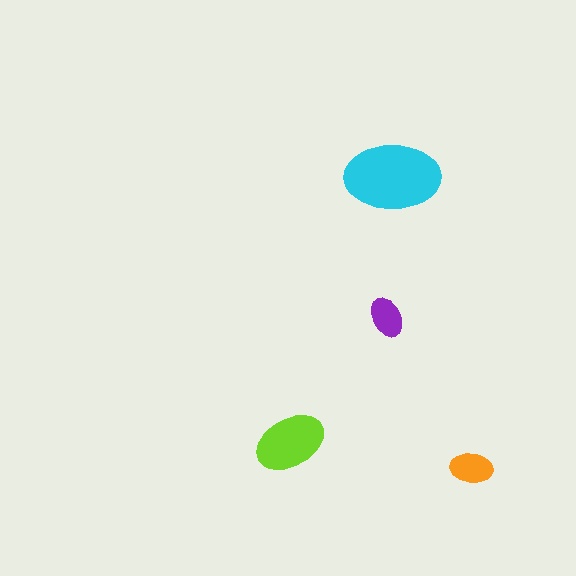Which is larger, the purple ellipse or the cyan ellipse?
The cyan one.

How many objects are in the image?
There are 4 objects in the image.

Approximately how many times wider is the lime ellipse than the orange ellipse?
About 1.5 times wider.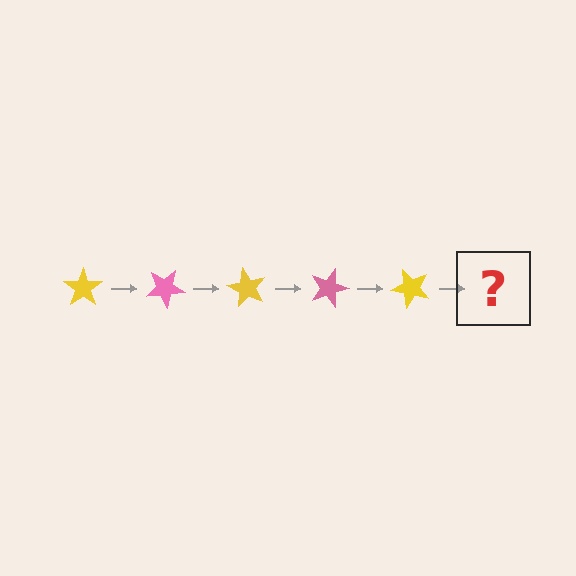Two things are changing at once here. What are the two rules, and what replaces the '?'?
The two rules are that it rotates 30 degrees each step and the color cycles through yellow and pink. The '?' should be a pink star, rotated 150 degrees from the start.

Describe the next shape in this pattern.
It should be a pink star, rotated 150 degrees from the start.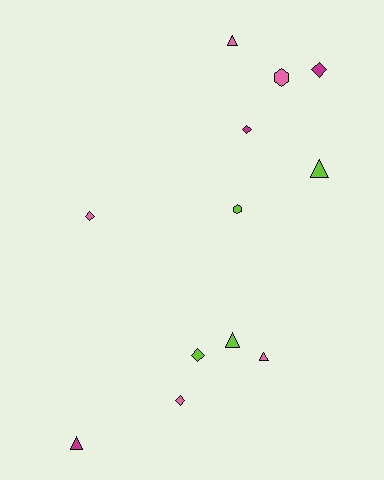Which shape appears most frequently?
Triangle, with 5 objects.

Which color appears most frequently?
Pink, with 5 objects.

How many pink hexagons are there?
There is 1 pink hexagon.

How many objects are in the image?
There are 12 objects.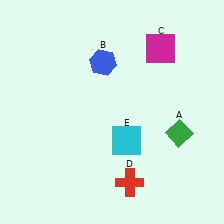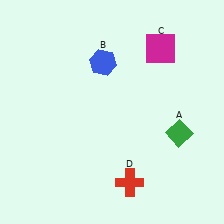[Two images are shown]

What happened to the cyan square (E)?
The cyan square (E) was removed in Image 2. It was in the bottom-right area of Image 1.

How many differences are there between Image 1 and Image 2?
There is 1 difference between the two images.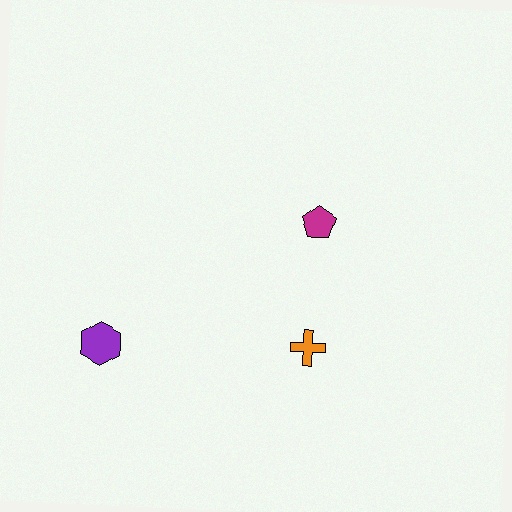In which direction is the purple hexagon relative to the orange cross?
The purple hexagon is to the left of the orange cross.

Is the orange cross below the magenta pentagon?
Yes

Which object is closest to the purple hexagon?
The orange cross is closest to the purple hexagon.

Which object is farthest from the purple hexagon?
The magenta pentagon is farthest from the purple hexagon.